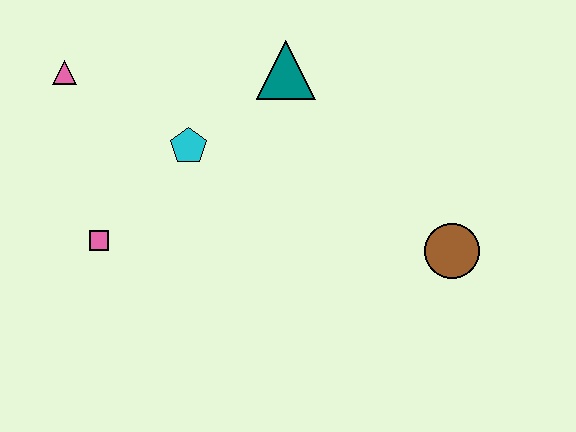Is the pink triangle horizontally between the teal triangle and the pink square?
No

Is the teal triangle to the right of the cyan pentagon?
Yes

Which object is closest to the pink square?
The cyan pentagon is closest to the pink square.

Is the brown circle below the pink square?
Yes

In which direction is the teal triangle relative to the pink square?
The teal triangle is to the right of the pink square.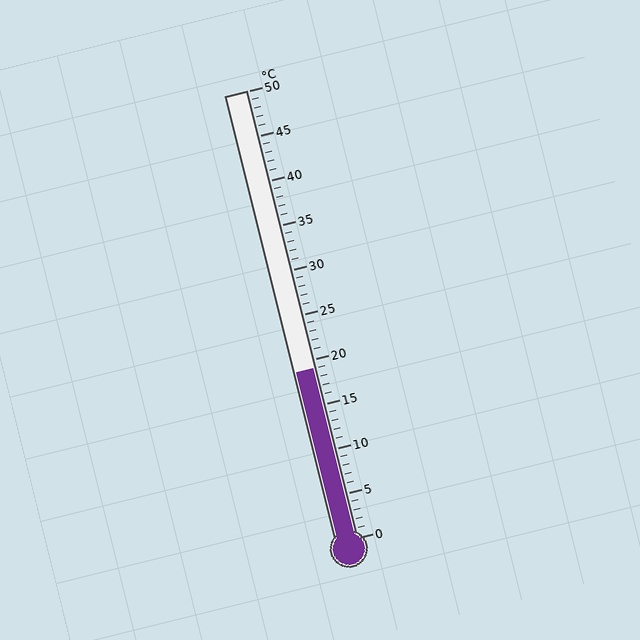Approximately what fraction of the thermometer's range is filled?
The thermometer is filled to approximately 40% of its range.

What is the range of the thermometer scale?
The thermometer scale ranges from 0°C to 50°C.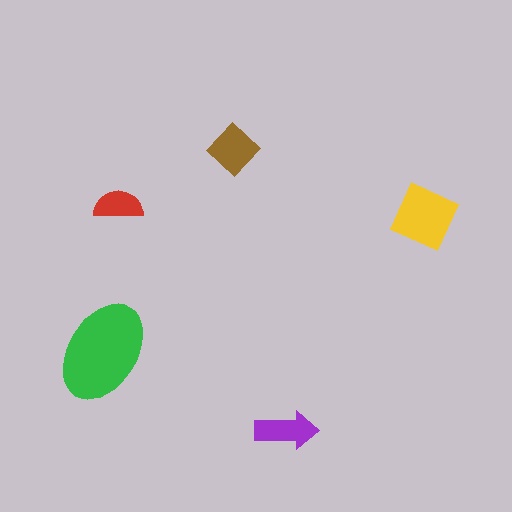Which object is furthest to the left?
The green ellipse is leftmost.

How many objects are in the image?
There are 5 objects in the image.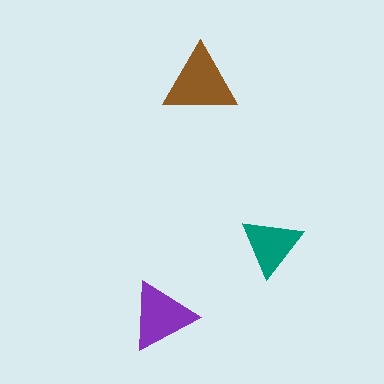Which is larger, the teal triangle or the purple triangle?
The purple one.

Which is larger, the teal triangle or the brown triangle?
The brown one.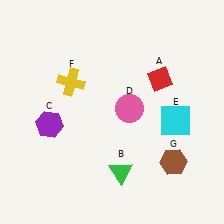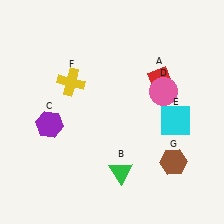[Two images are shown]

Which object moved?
The pink circle (D) moved right.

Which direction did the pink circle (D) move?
The pink circle (D) moved right.